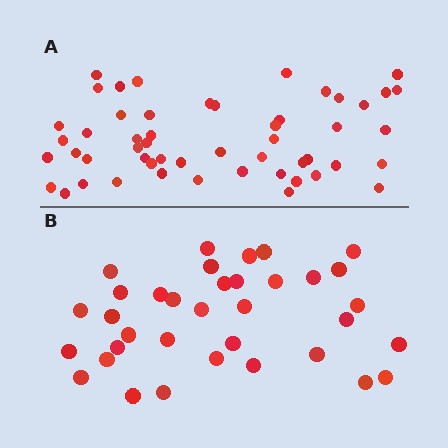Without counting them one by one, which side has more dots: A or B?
Region A (the top region) has more dots.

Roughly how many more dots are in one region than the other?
Region A has approximately 15 more dots than region B.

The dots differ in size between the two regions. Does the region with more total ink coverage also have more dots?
No. Region B has more total ink coverage because its dots are larger, but region A actually contains more individual dots. Total area can be misleading — the number of items is what matters here.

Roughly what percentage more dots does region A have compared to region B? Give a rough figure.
About 50% more.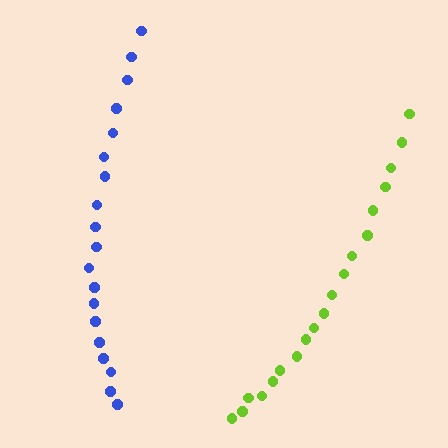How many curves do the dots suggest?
There are 2 distinct paths.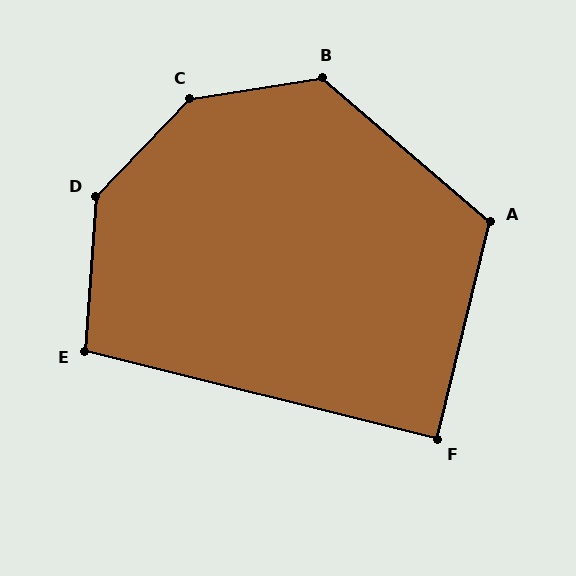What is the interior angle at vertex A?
Approximately 117 degrees (obtuse).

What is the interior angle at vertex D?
Approximately 140 degrees (obtuse).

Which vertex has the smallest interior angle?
F, at approximately 90 degrees.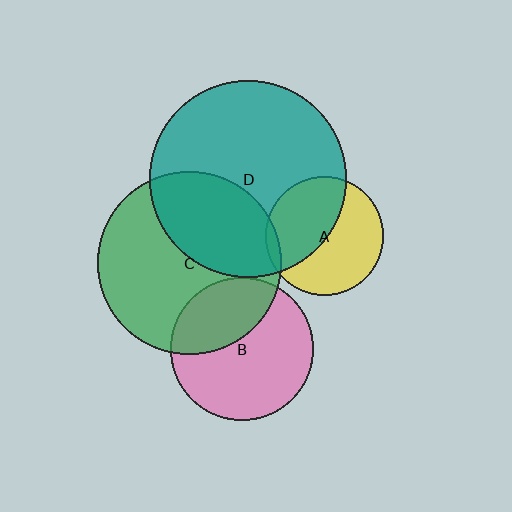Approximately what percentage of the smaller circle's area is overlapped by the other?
Approximately 5%.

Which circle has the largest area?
Circle D (teal).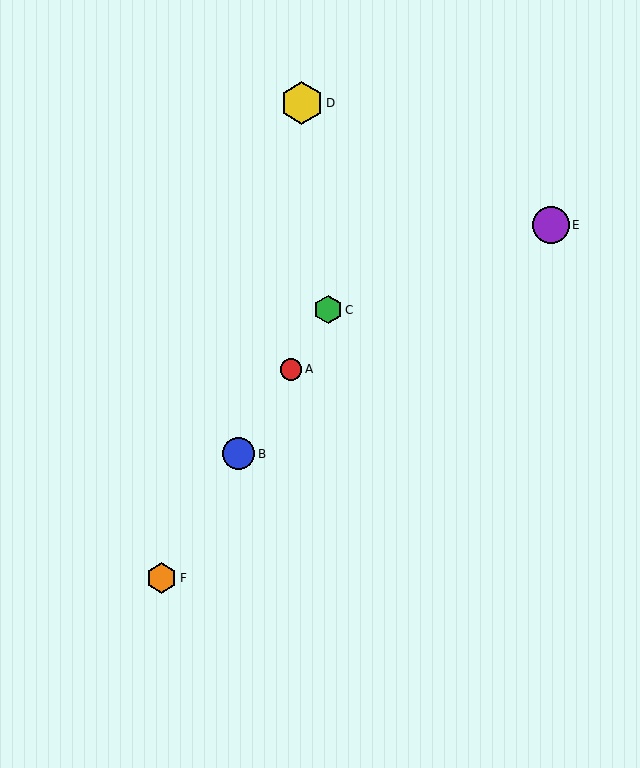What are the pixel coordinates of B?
Object B is at (239, 454).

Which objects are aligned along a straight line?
Objects A, B, C, F are aligned along a straight line.